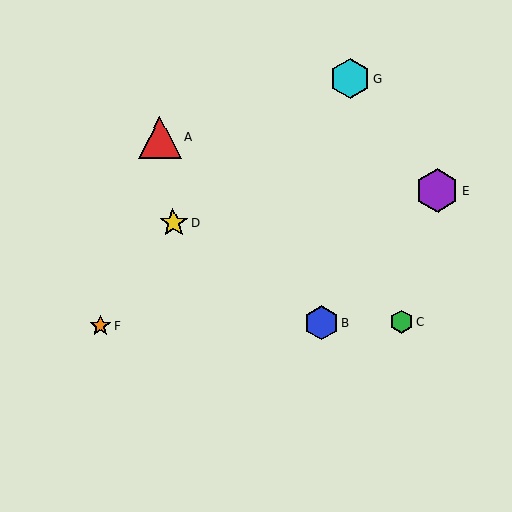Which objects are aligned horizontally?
Objects B, C, F are aligned horizontally.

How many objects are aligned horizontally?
3 objects (B, C, F) are aligned horizontally.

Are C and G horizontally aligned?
No, C is at y≈322 and G is at y≈78.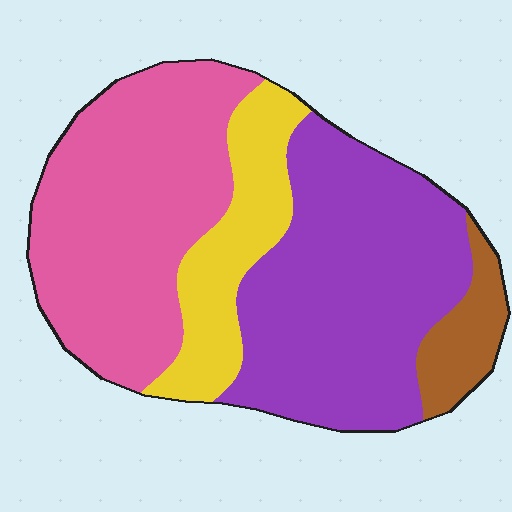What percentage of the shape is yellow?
Yellow covers about 15% of the shape.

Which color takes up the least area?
Brown, at roughly 5%.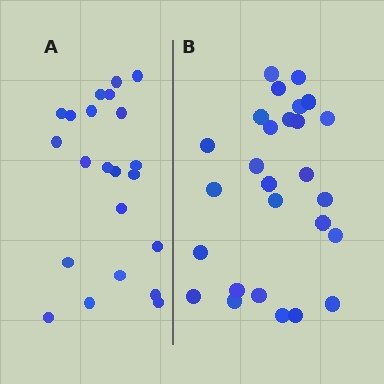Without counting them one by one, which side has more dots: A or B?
Region B (the right region) has more dots.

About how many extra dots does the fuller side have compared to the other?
Region B has about 5 more dots than region A.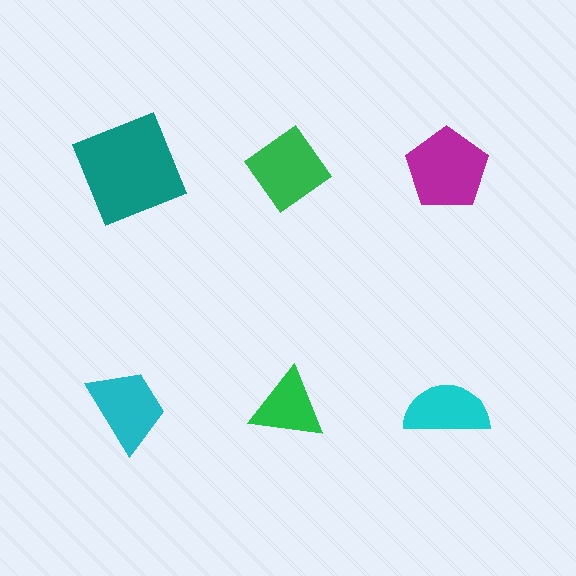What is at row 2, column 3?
A cyan semicircle.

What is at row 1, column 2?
A green diamond.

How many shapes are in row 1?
3 shapes.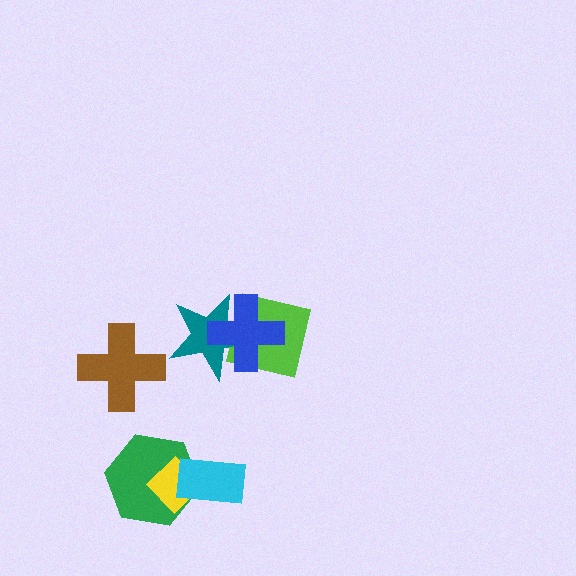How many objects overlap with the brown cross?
0 objects overlap with the brown cross.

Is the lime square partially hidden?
Yes, it is partially covered by another shape.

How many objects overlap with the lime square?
2 objects overlap with the lime square.